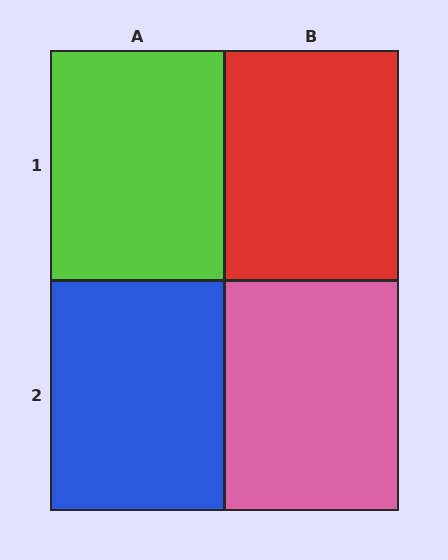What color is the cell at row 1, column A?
Lime.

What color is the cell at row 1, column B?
Red.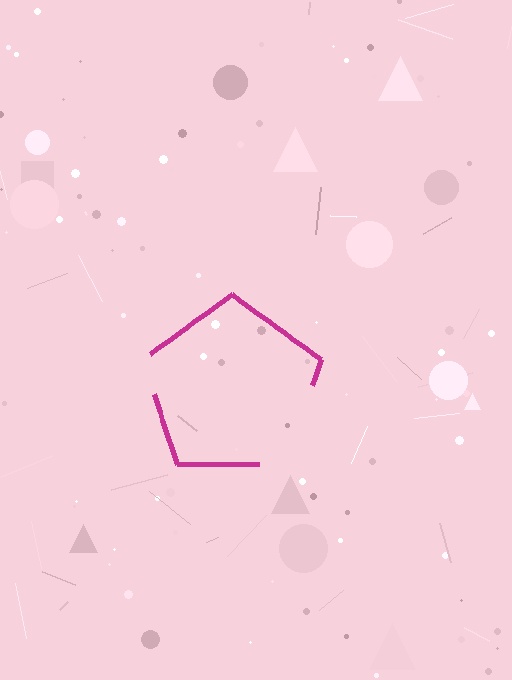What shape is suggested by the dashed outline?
The dashed outline suggests a pentagon.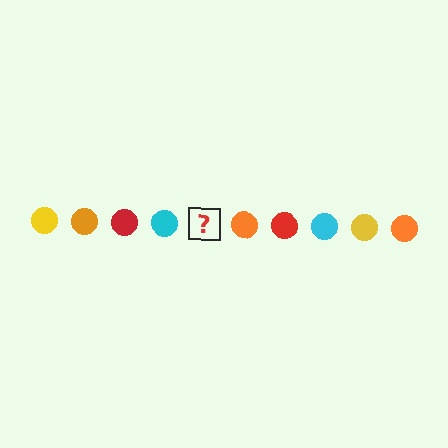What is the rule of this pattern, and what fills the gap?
The rule is that the pattern cycles through yellow, orange, red, cyan circles. The gap should be filled with a yellow circle.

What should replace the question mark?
The question mark should be replaced with a yellow circle.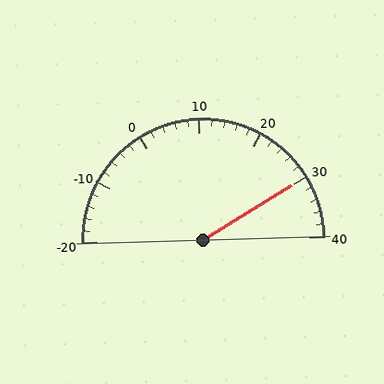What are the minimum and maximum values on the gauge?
The gauge ranges from -20 to 40.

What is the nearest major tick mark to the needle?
The nearest major tick mark is 30.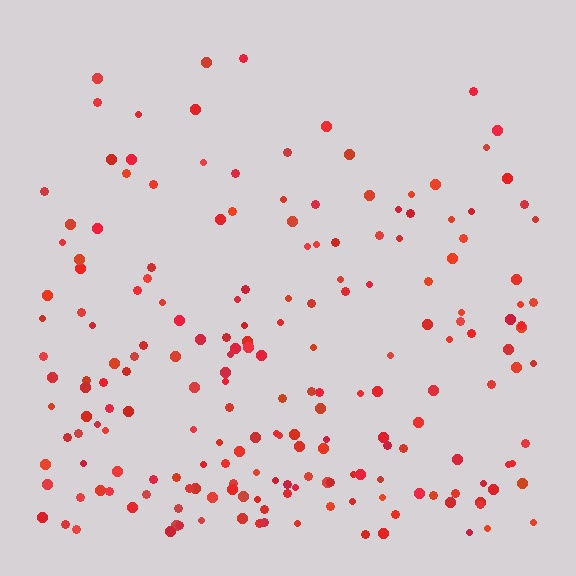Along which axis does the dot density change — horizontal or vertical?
Vertical.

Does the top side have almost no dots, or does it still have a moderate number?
Still a moderate number, just noticeably fewer than the bottom.